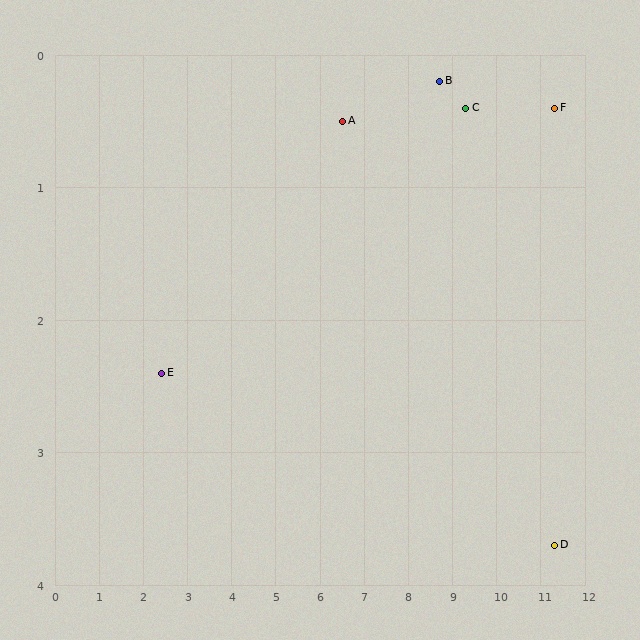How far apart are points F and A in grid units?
Points F and A are about 4.8 grid units apart.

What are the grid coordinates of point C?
Point C is at approximately (9.3, 0.4).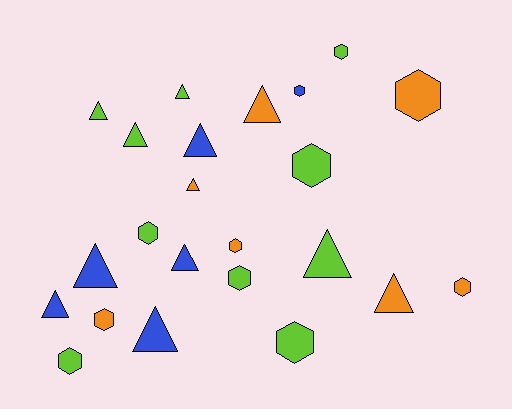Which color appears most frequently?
Lime, with 10 objects.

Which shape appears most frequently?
Triangle, with 12 objects.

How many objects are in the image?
There are 23 objects.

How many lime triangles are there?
There are 4 lime triangles.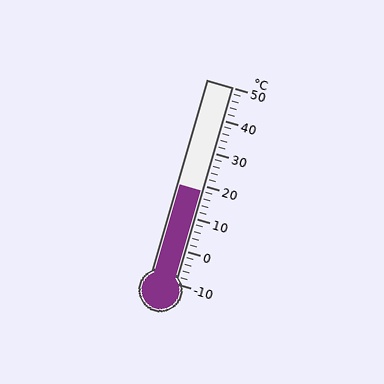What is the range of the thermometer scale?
The thermometer scale ranges from -10°C to 50°C.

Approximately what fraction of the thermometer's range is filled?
The thermometer is filled to approximately 45% of its range.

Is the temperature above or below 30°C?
The temperature is below 30°C.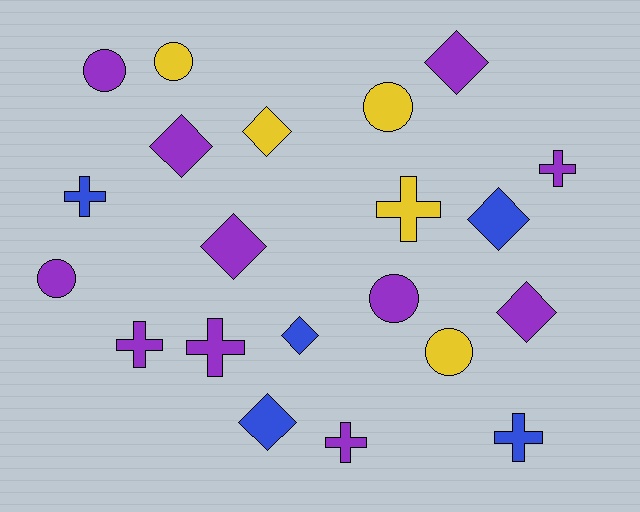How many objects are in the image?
There are 21 objects.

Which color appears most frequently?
Purple, with 11 objects.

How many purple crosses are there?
There are 4 purple crosses.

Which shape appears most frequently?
Diamond, with 8 objects.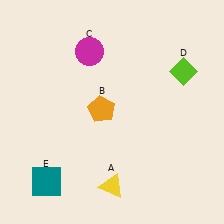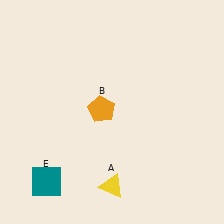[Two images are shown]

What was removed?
The lime diamond (D), the magenta circle (C) were removed in Image 2.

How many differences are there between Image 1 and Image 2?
There are 2 differences between the two images.